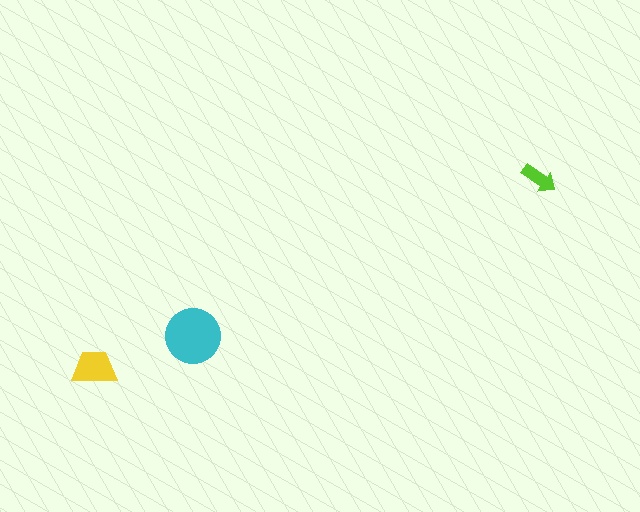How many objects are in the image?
There are 3 objects in the image.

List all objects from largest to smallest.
The cyan circle, the yellow trapezoid, the lime arrow.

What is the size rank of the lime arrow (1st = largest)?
3rd.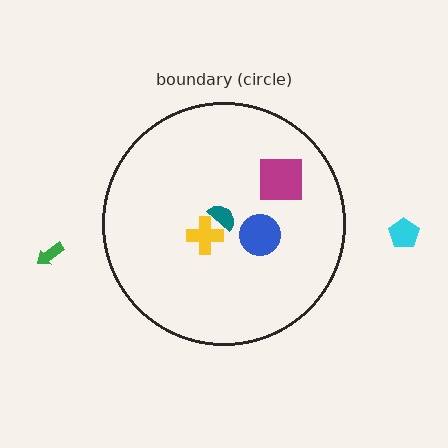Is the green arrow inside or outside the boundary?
Outside.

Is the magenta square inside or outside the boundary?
Inside.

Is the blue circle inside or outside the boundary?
Inside.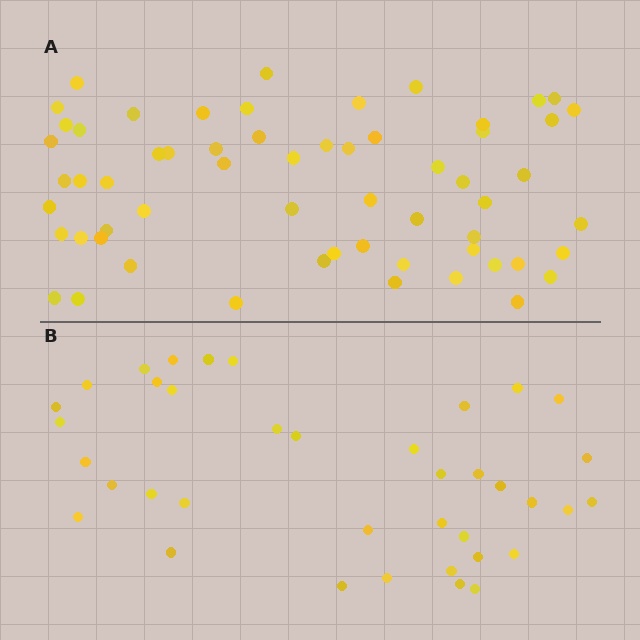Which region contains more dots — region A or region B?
Region A (the top region) has more dots.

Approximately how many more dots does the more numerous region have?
Region A has approximately 20 more dots than region B.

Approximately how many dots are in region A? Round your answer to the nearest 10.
About 60 dots.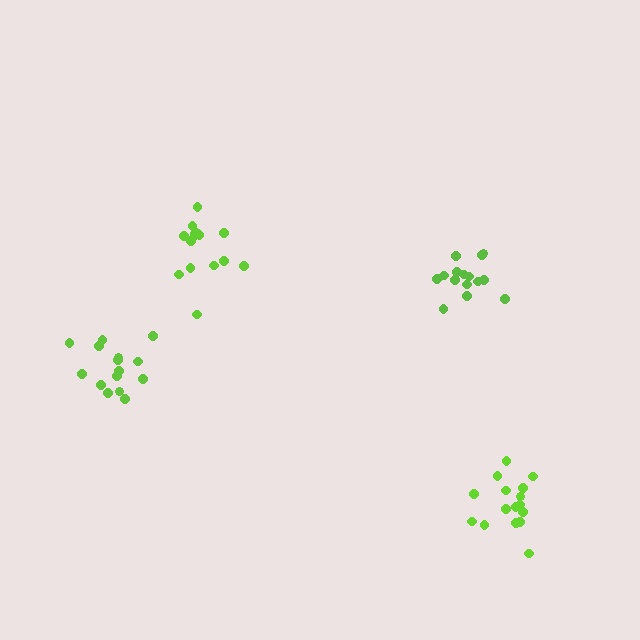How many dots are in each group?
Group 1: 16 dots, Group 2: 15 dots, Group 3: 15 dots, Group 4: 15 dots (61 total).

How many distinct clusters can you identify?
There are 4 distinct clusters.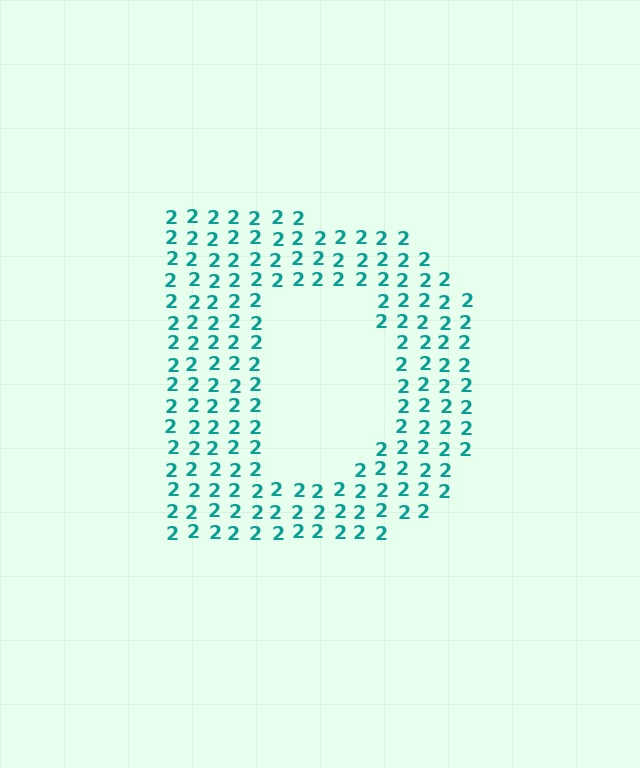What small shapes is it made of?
It is made of small digit 2's.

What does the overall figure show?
The overall figure shows the letter D.